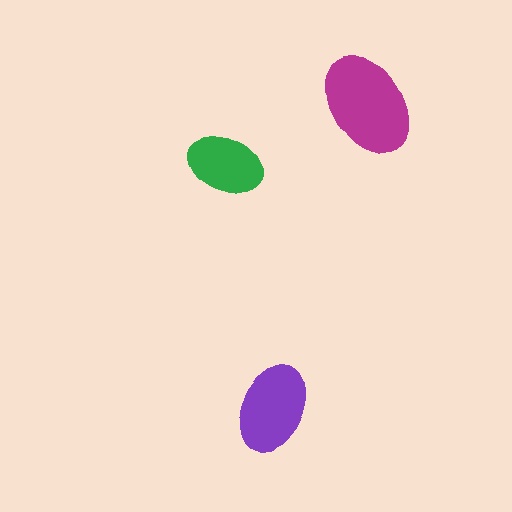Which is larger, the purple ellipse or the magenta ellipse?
The magenta one.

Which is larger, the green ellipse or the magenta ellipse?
The magenta one.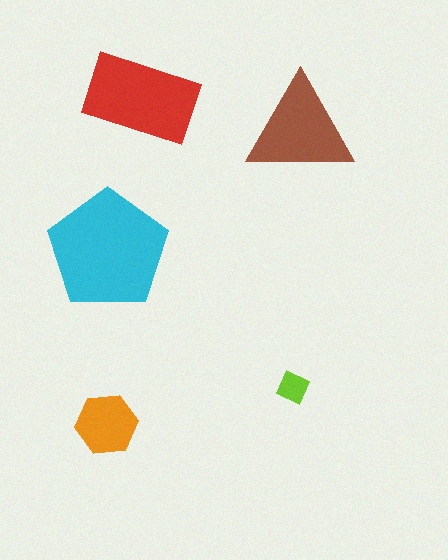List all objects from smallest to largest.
The lime square, the orange hexagon, the brown triangle, the red rectangle, the cyan pentagon.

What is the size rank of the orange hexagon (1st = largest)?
4th.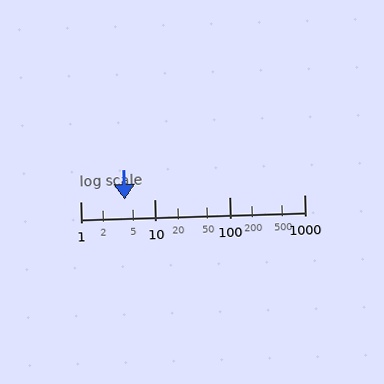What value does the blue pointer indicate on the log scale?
The pointer indicates approximately 4.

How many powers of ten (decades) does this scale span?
The scale spans 3 decades, from 1 to 1000.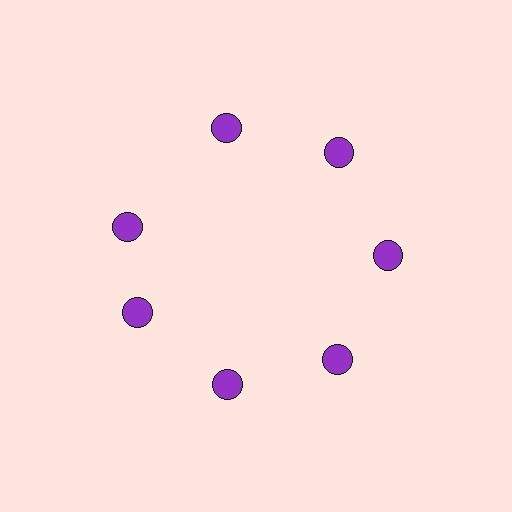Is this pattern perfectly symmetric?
No. The 7 purple circles are arranged in a ring, but one element near the 10 o'clock position is rotated out of alignment along the ring, breaking the 7-fold rotational symmetry.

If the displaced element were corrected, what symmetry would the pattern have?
It would have 7-fold rotational symmetry — the pattern would map onto itself every 51 degrees.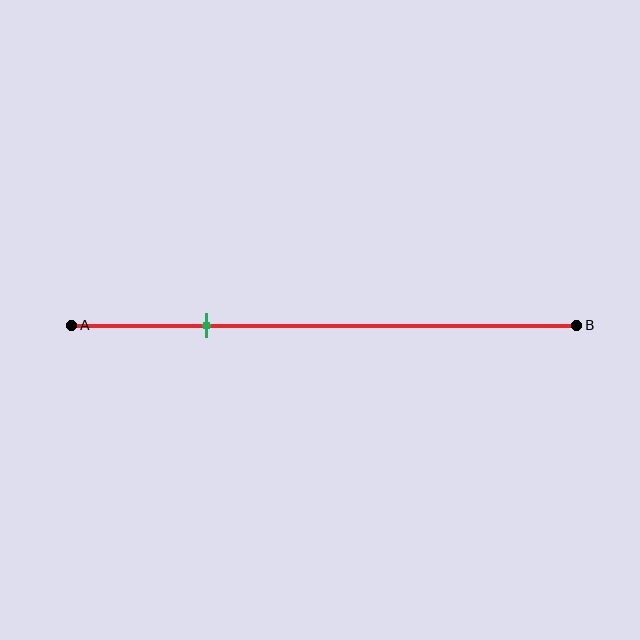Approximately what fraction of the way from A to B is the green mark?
The green mark is approximately 25% of the way from A to B.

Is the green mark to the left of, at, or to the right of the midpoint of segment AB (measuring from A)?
The green mark is to the left of the midpoint of segment AB.